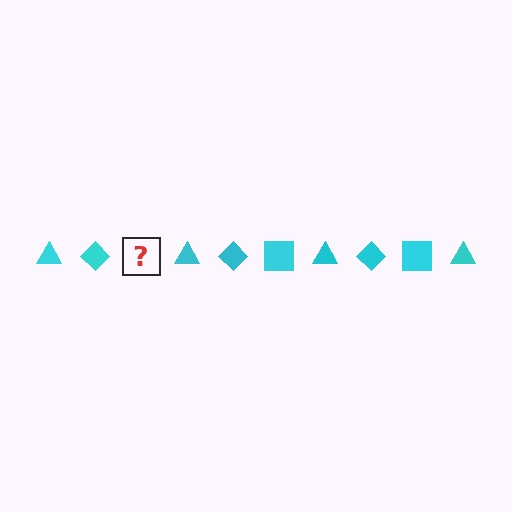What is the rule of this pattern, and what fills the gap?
The rule is that the pattern cycles through triangle, diamond, square shapes in cyan. The gap should be filled with a cyan square.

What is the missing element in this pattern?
The missing element is a cyan square.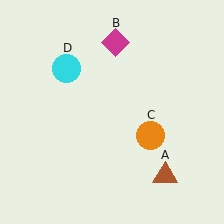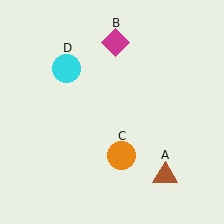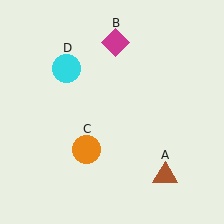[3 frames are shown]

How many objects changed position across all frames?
1 object changed position: orange circle (object C).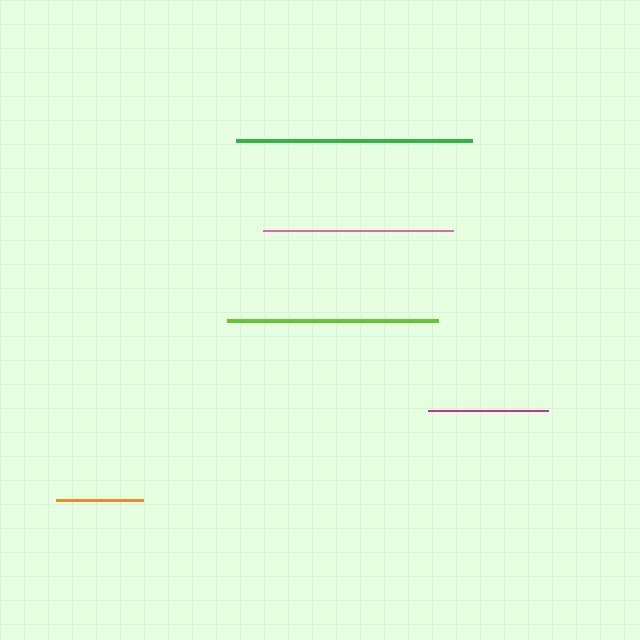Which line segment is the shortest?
The orange line is the shortest at approximately 87 pixels.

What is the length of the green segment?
The green segment is approximately 237 pixels long.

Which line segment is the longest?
The green line is the longest at approximately 237 pixels.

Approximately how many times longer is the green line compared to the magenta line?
The green line is approximately 2.0 times the length of the magenta line.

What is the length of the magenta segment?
The magenta segment is approximately 120 pixels long.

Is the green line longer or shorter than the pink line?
The green line is longer than the pink line.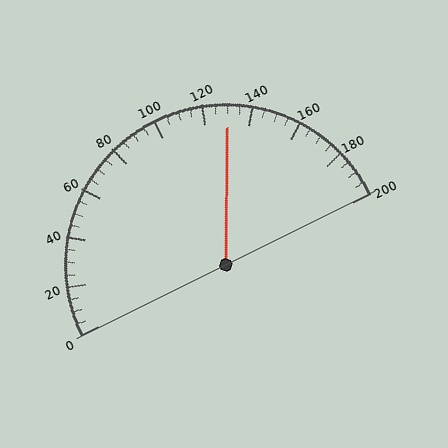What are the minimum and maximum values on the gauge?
The gauge ranges from 0 to 200.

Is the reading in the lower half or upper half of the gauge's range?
The reading is in the upper half of the range (0 to 200).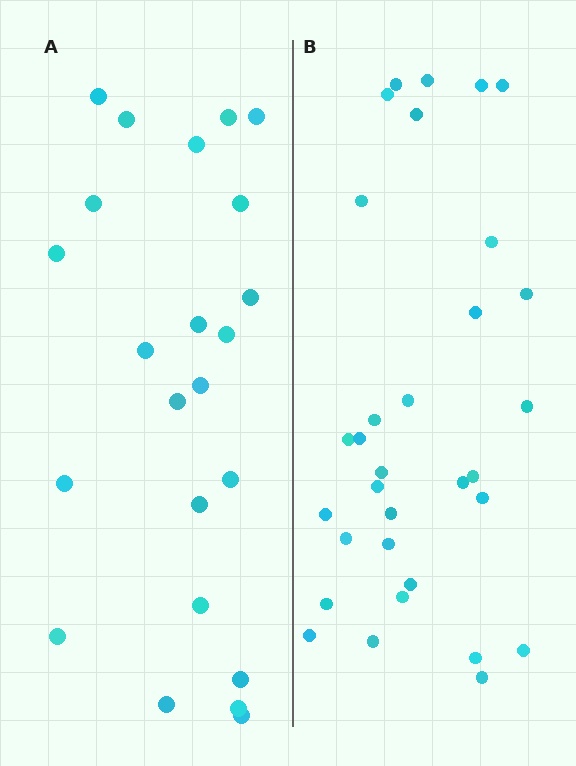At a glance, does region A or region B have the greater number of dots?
Region B (the right region) has more dots.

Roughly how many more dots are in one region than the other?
Region B has roughly 8 or so more dots than region A.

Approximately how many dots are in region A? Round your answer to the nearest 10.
About 20 dots. (The exact count is 23, which rounds to 20.)